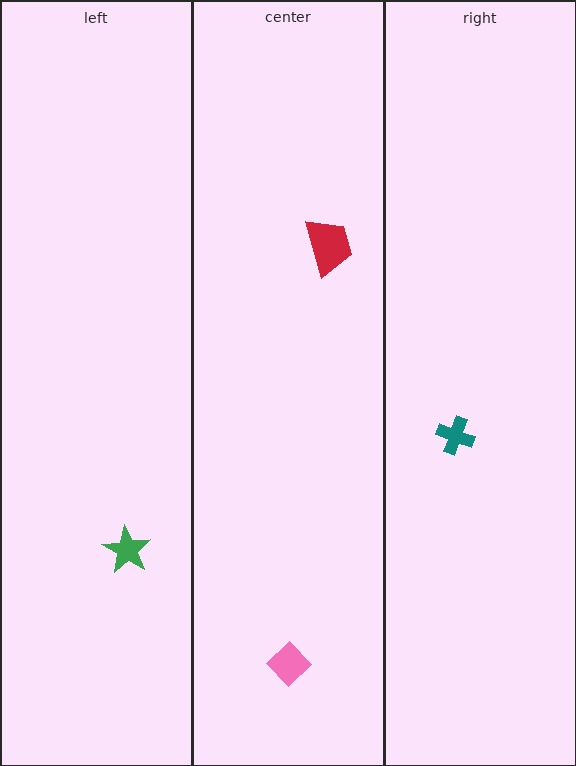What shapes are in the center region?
The red trapezoid, the pink diamond.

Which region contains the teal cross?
The right region.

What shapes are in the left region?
The green star.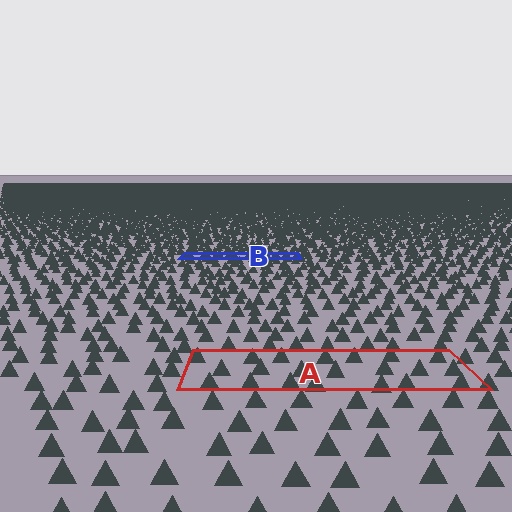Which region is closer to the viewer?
Region A is closer. The texture elements there are larger and more spread out.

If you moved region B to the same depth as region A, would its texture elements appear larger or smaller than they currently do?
They would appear larger. At a closer depth, the same texture elements are projected at a bigger on-screen size.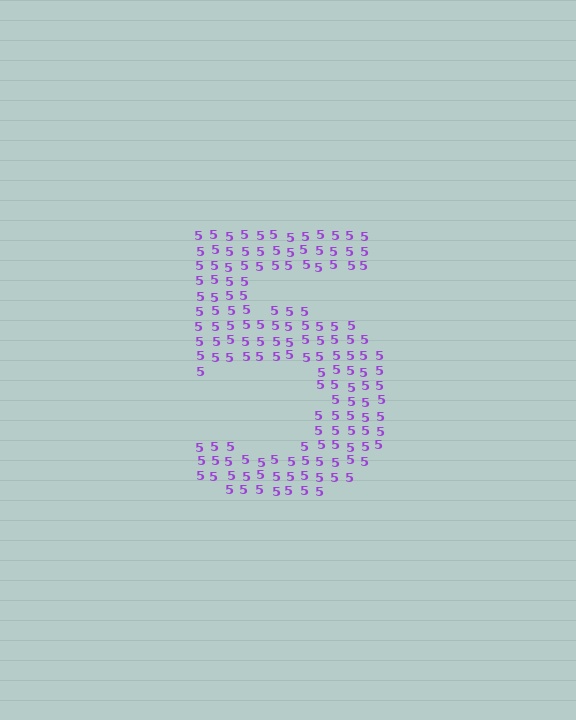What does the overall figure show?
The overall figure shows the digit 5.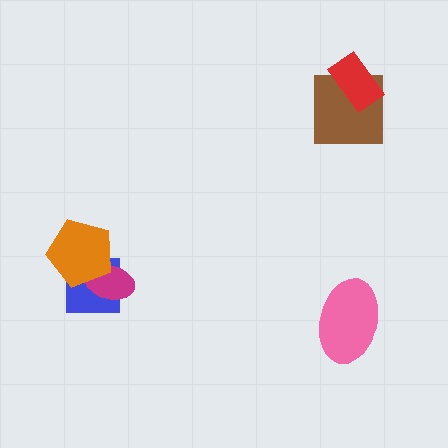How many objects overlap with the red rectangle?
1 object overlaps with the red rectangle.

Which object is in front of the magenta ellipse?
The orange pentagon is in front of the magenta ellipse.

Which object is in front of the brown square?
The red rectangle is in front of the brown square.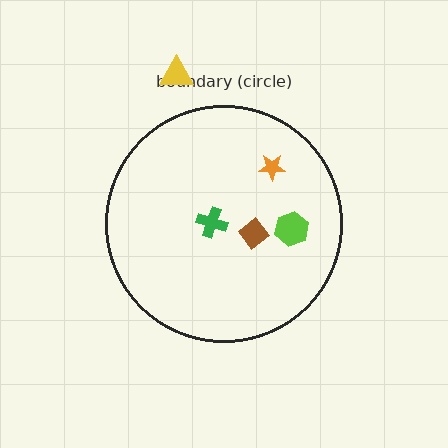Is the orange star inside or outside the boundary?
Inside.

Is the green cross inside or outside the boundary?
Inside.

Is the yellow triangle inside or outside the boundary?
Outside.